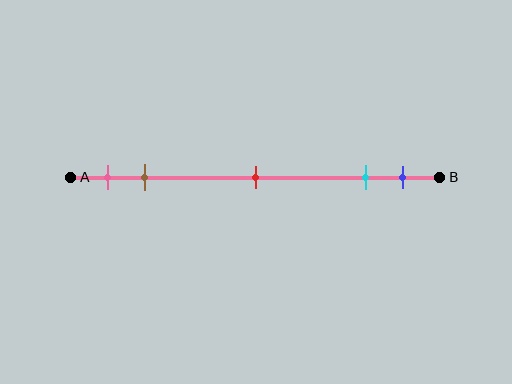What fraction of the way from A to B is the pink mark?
The pink mark is approximately 10% (0.1) of the way from A to B.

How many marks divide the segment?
There are 5 marks dividing the segment.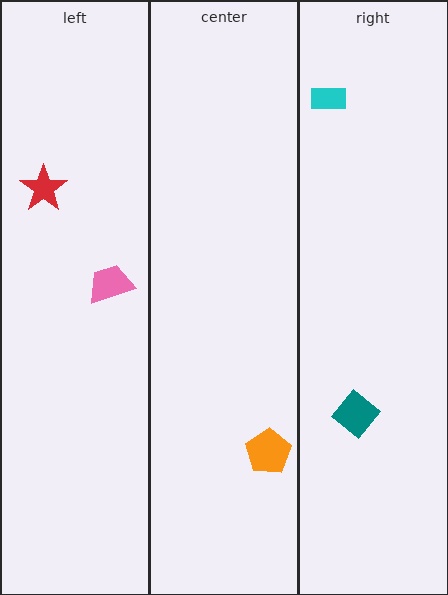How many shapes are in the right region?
2.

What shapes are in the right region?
The cyan rectangle, the teal diamond.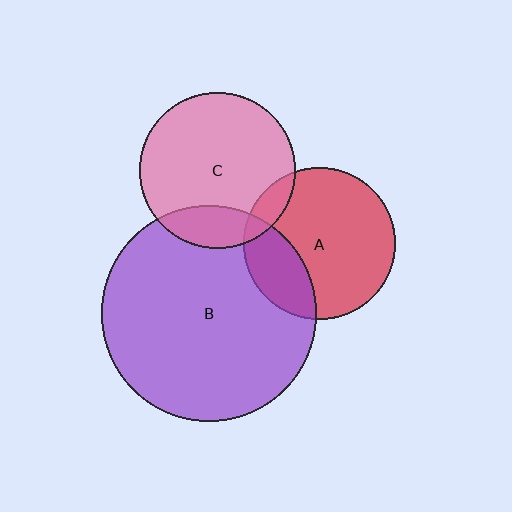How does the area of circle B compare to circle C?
Approximately 1.9 times.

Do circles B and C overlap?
Yes.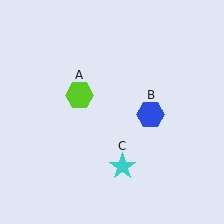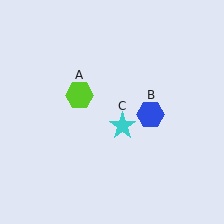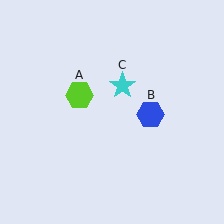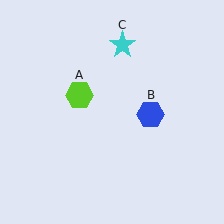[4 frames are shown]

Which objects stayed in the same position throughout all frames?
Lime hexagon (object A) and blue hexagon (object B) remained stationary.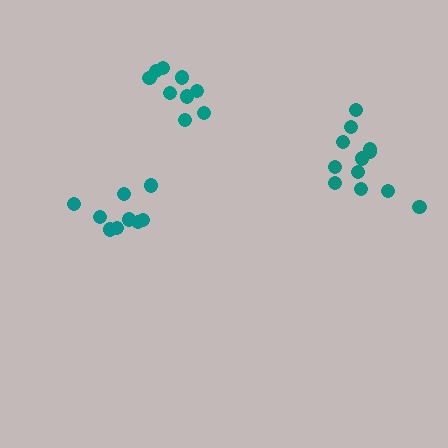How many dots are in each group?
Group 1: 12 dots, Group 2: 9 dots, Group 3: 9 dots (30 total).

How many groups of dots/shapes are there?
There are 3 groups.